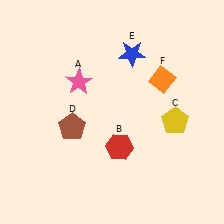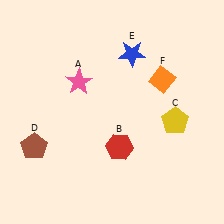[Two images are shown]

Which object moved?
The brown pentagon (D) moved left.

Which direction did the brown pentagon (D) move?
The brown pentagon (D) moved left.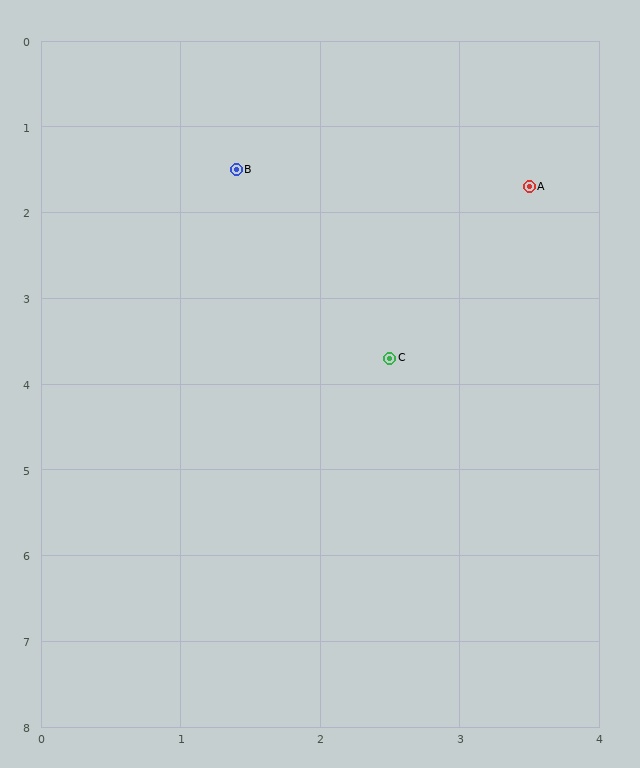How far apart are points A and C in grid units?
Points A and C are about 2.2 grid units apart.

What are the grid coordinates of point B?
Point B is at approximately (1.4, 1.5).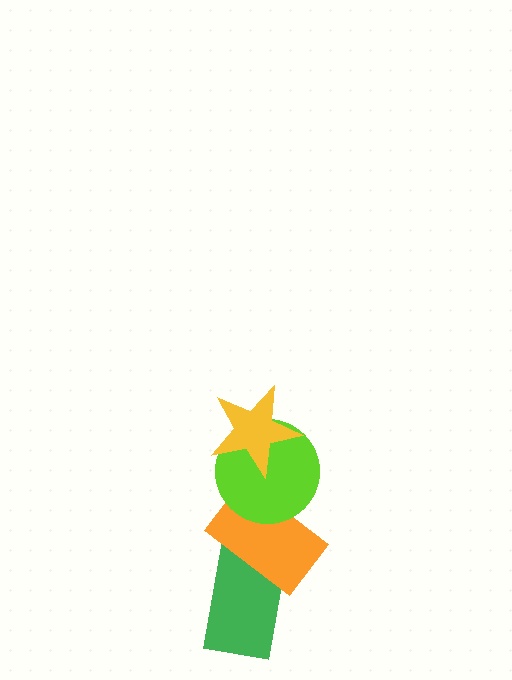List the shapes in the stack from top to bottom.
From top to bottom: the yellow star, the lime circle, the orange rectangle, the green rectangle.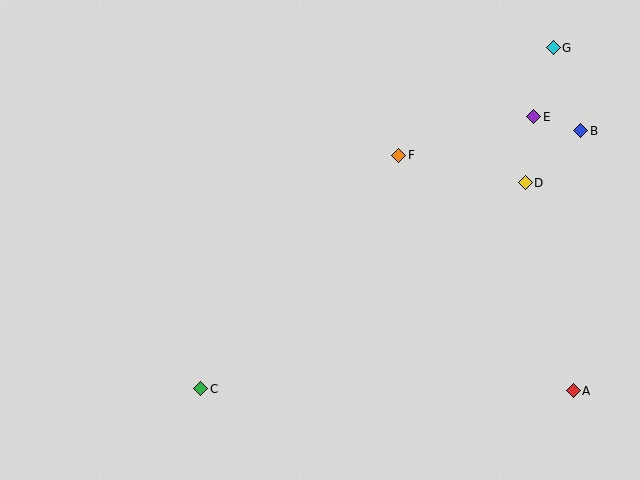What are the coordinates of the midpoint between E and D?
The midpoint between E and D is at (530, 150).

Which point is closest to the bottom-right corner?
Point A is closest to the bottom-right corner.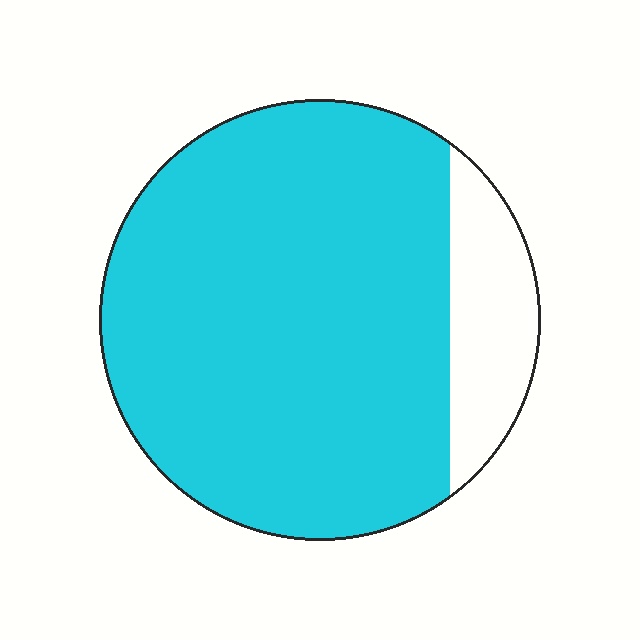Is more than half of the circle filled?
Yes.